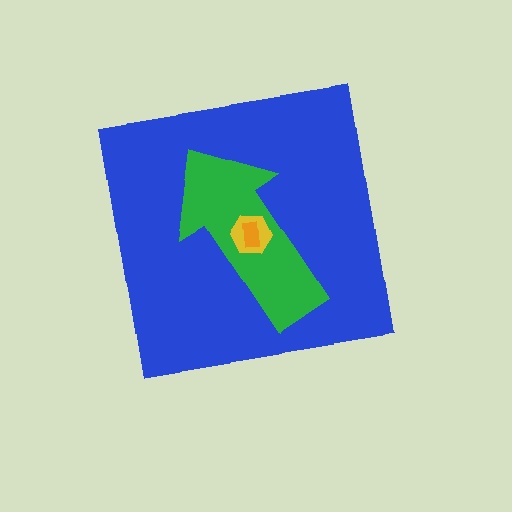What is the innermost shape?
The orange rectangle.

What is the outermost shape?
The blue square.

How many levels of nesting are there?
4.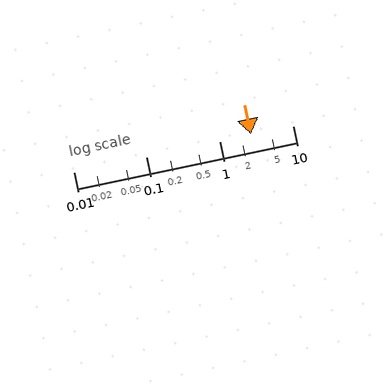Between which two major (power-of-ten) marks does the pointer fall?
The pointer is between 1 and 10.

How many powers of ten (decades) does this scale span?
The scale spans 3 decades, from 0.01 to 10.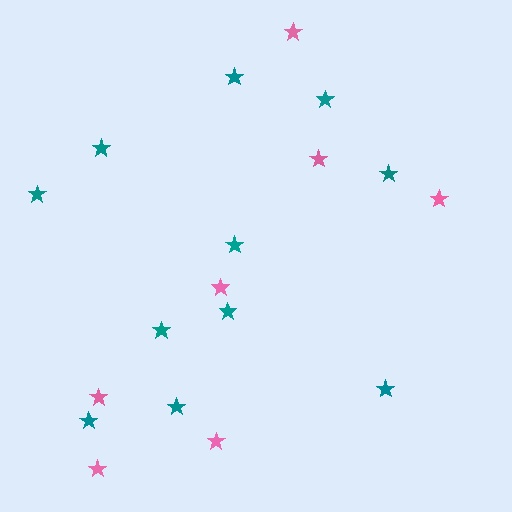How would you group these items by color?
There are 2 groups: one group of teal stars (11) and one group of pink stars (7).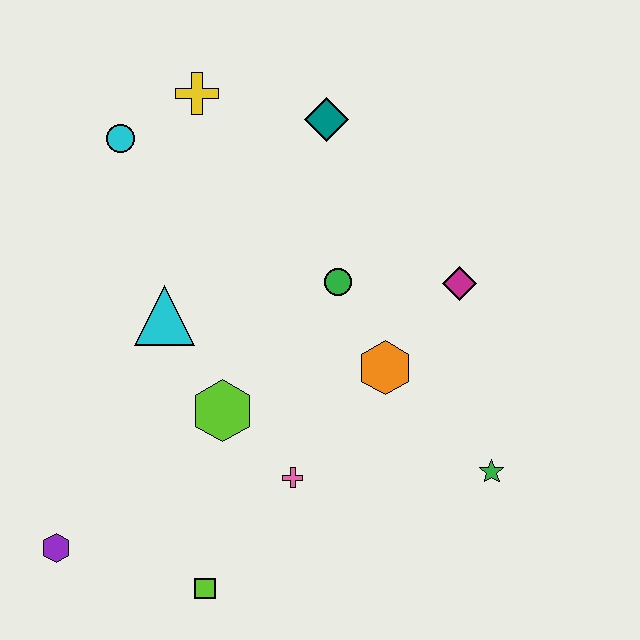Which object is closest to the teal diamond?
The yellow cross is closest to the teal diamond.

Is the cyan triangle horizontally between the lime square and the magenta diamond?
No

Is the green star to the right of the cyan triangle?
Yes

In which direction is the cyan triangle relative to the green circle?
The cyan triangle is to the left of the green circle.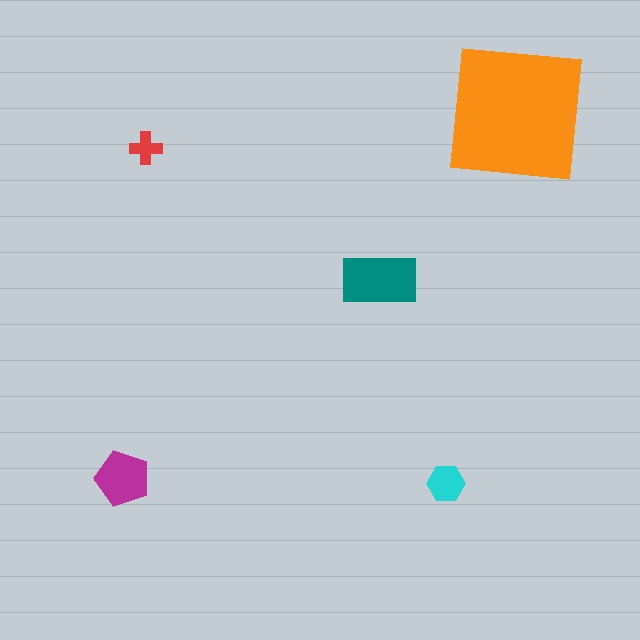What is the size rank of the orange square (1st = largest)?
1st.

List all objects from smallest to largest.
The red cross, the cyan hexagon, the magenta pentagon, the teal rectangle, the orange square.